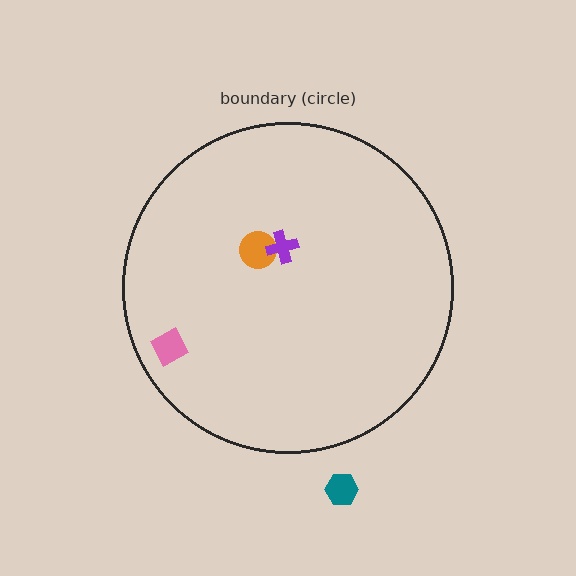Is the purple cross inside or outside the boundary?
Inside.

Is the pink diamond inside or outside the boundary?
Inside.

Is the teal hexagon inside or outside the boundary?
Outside.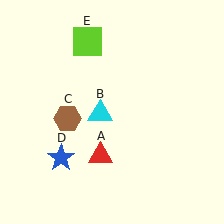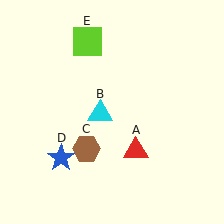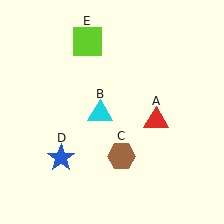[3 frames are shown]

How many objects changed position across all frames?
2 objects changed position: red triangle (object A), brown hexagon (object C).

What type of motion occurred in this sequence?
The red triangle (object A), brown hexagon (object C) rotated counterclockwise around the center of the scene.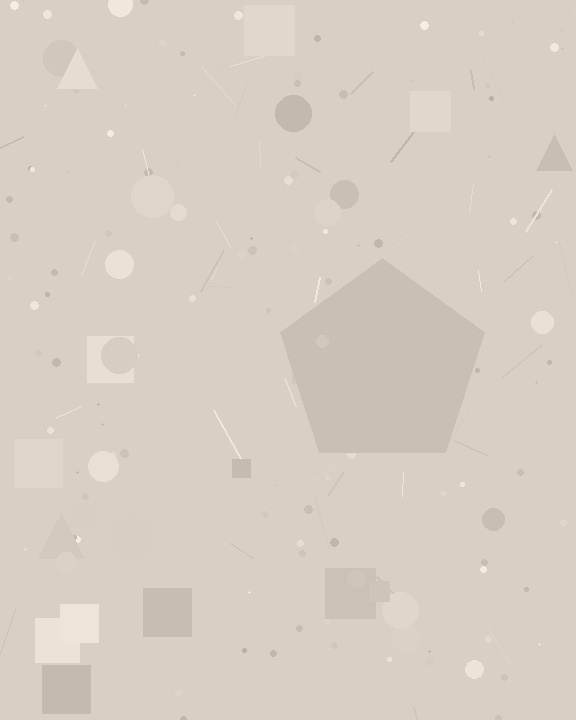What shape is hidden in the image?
A pentagon is hidden in the image.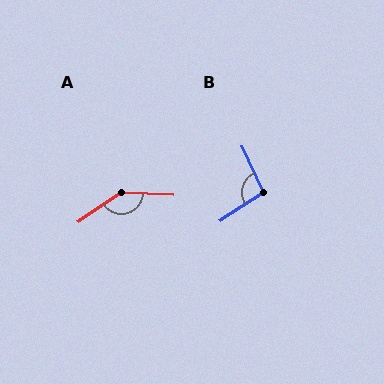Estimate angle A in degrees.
Approximately 143 degrees.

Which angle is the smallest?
B, at approximately 99 degrees.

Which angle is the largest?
A, at approximately 143 degrees.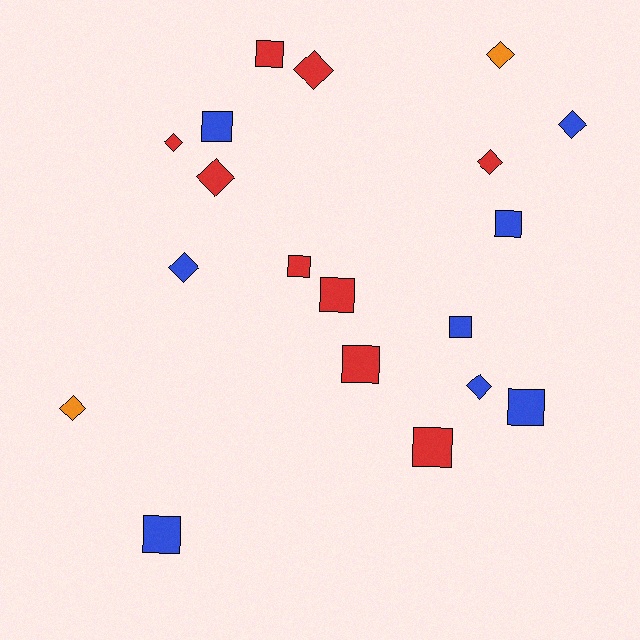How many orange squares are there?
There are no orange squares.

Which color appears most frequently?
Red, with 9 objects.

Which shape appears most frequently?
Square, with 10 objects.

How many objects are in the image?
There are 19 objects.